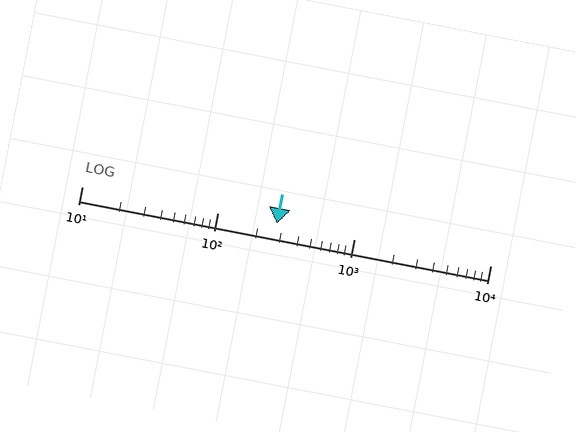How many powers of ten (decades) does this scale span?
The scale spans 3 decades, from 10 to 10000.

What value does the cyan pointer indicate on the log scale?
The pointer indicates approximately 270.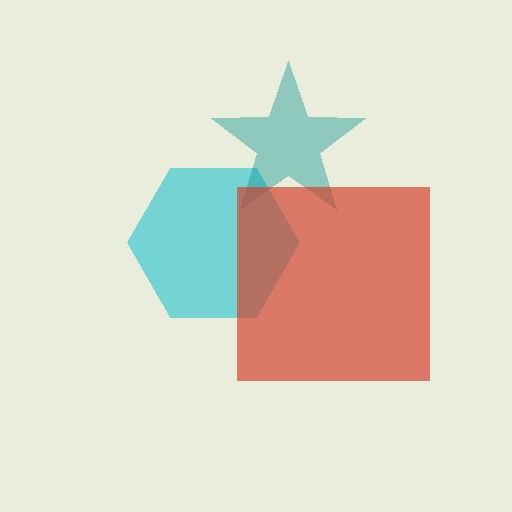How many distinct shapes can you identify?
There are 3 distinct shapes: a cyan hexagon, a teal star, a red square.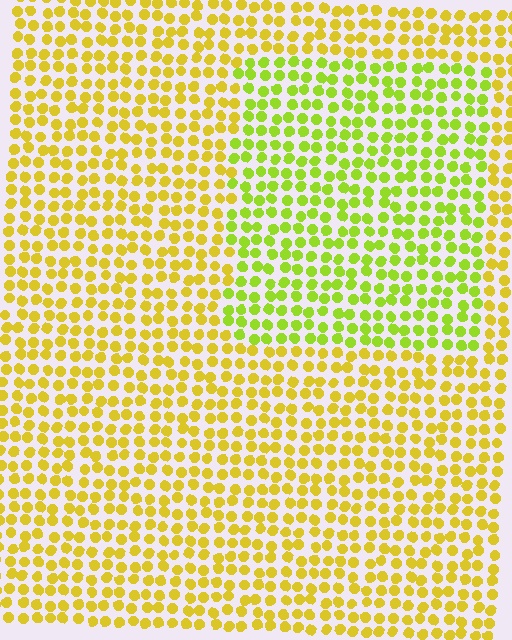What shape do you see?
I see a rectangle.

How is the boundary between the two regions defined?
The boundary is defined purely by a slight shift in hue (about 31 degrees). Spacing, size, and orientation are identical on both sides.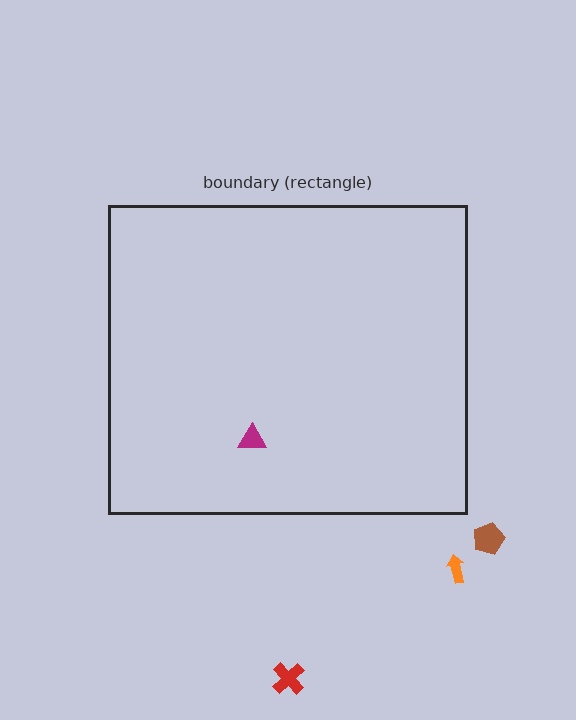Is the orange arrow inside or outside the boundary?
Outside.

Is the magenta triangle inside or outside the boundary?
Inside.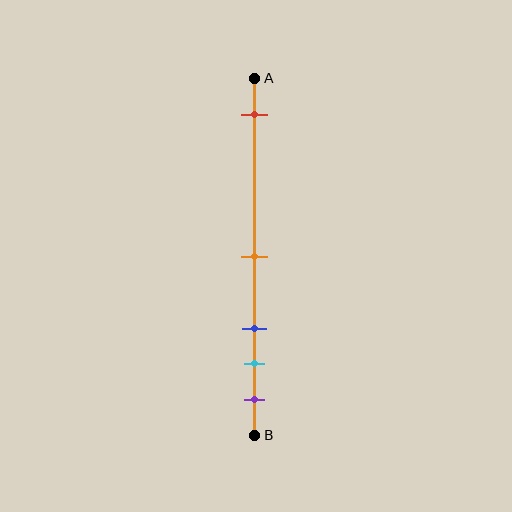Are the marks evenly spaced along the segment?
No, the marks are not evenly spaced.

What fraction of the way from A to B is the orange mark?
The orange mark is approximately 50% (0.5) of the way from A to B.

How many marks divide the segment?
There are 5 marks dividing the segment.